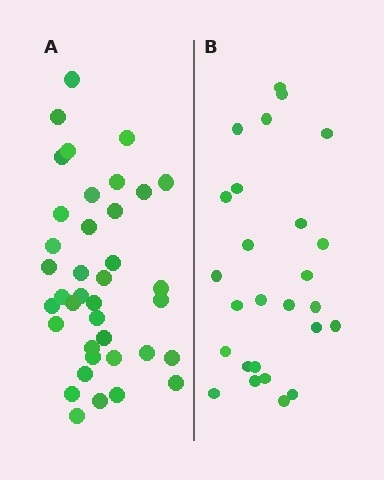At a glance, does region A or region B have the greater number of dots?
Region A (the left region) has more dots.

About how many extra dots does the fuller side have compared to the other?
Region A has roughly 12 or so more dots than region B.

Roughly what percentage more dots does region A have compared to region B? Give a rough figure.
About 45% more.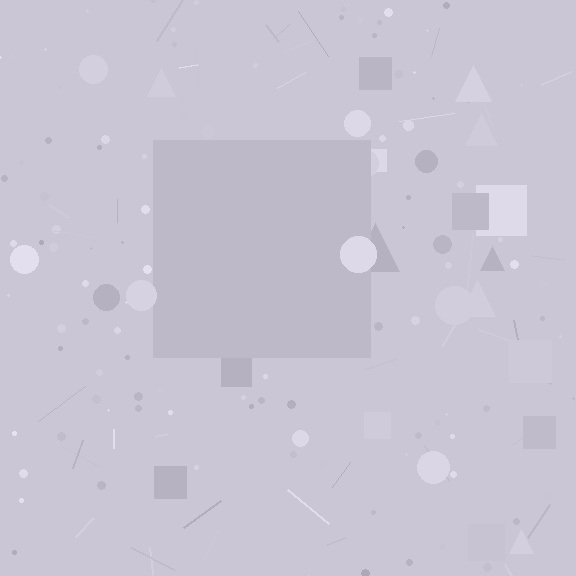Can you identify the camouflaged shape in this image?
The camouflaged shape is a square.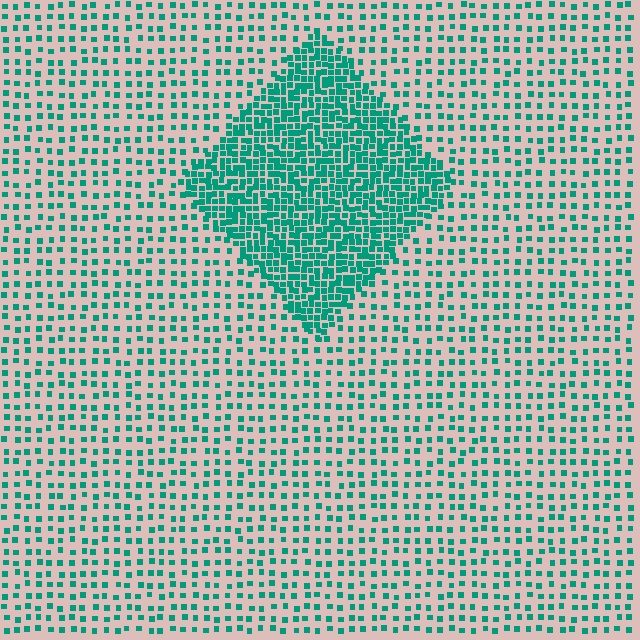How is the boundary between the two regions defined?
The boundary is defined by a change in element density (approximately 2.7x ratio). All elements are the same color, size, and shape.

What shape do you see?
I see a diamond.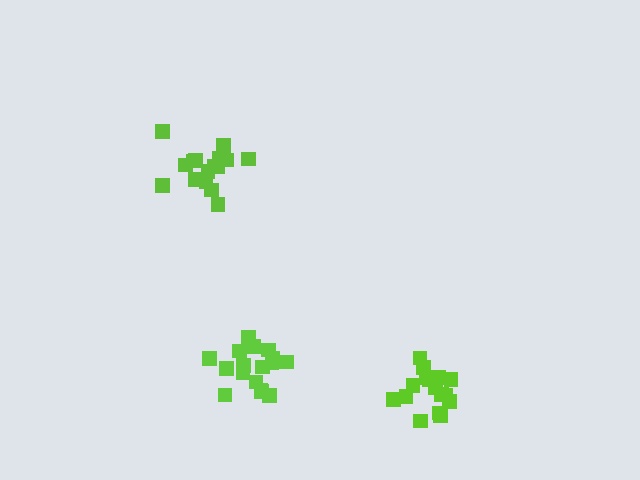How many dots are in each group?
Group 1: 17 dots, Group 2: 17 dots, Group 3: 16 dots (50 total).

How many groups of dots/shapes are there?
There are 3 groups.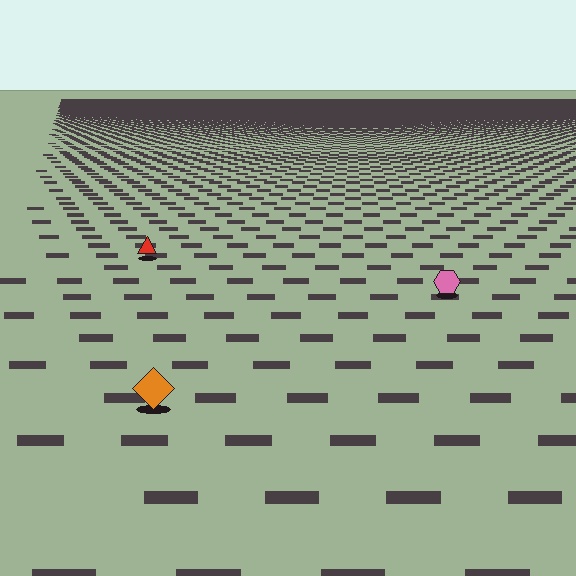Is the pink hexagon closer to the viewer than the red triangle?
Yes. The pink hexagon is closer — you can tell from the texture gradient: the ground texture is coarser near it.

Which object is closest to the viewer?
The orange diamond is closest. The texture marks near it are larger and more spread out.